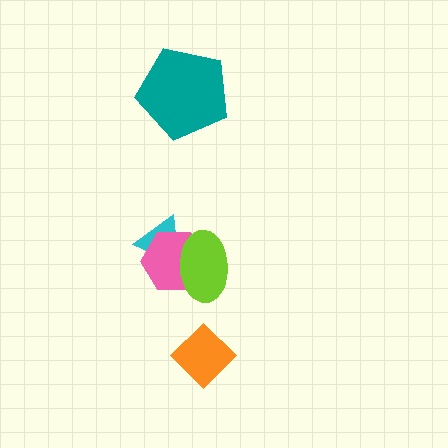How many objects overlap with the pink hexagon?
2 objects overlap with the pink hexagon.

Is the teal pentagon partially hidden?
No, no other shape covers it.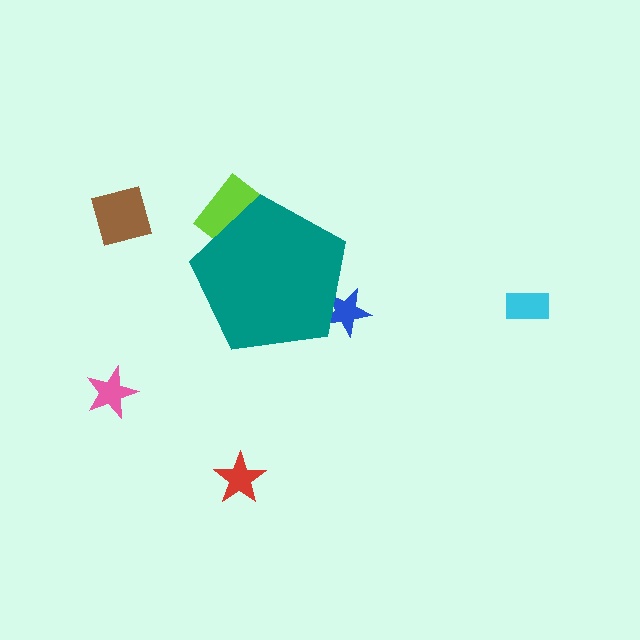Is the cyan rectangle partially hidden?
No, the cyan rectangle is fully visible.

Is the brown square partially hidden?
No, the brown square is fully visible.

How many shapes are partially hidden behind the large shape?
2 shapes are partially hidden.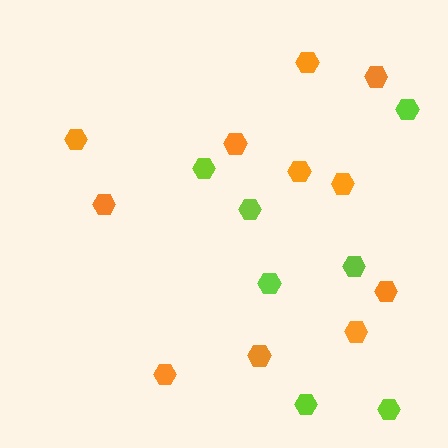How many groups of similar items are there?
There are 2 groups: one group of lime hexagons (7) and one group of orange hexagons (11).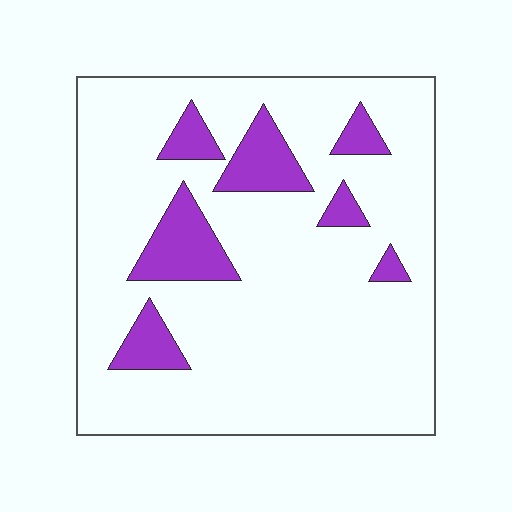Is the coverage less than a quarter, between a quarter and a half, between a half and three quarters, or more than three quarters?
Less than a quarter.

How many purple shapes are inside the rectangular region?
7.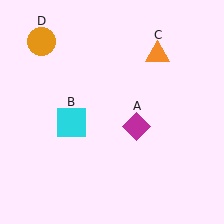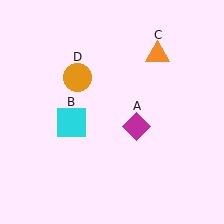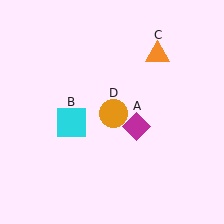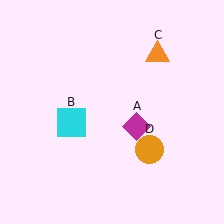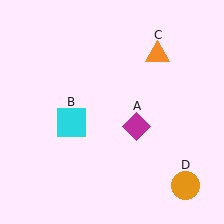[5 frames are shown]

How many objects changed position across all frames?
1 object changed position: orange circle (object D).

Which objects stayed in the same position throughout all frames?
Magenta diamond (object A) and cyan square (object B) and orange triangle (object C) remained stationary.